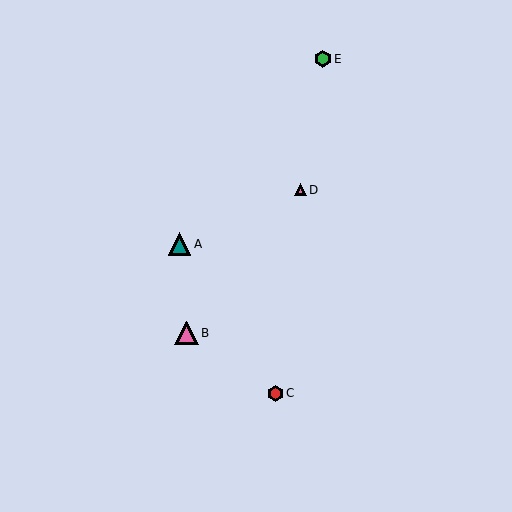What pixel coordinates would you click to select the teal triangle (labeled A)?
Click at (179, 244) to select the teal triangle A.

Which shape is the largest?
The pink triangle (labeled B) is the largest.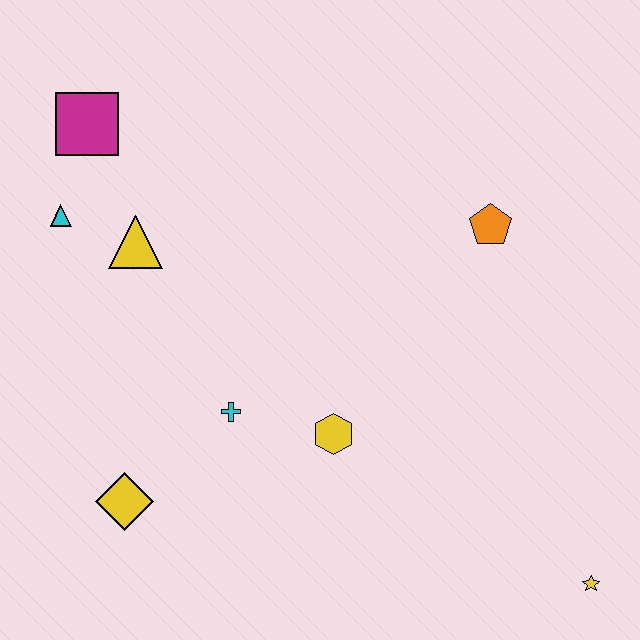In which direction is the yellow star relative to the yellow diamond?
The yellow star is to the right of the yellow diamond.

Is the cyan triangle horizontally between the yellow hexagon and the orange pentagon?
No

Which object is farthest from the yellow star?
The magenta square is farthest from the yellow star.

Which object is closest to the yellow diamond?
The cyan cross is closest to the yellow diamond.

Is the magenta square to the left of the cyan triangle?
No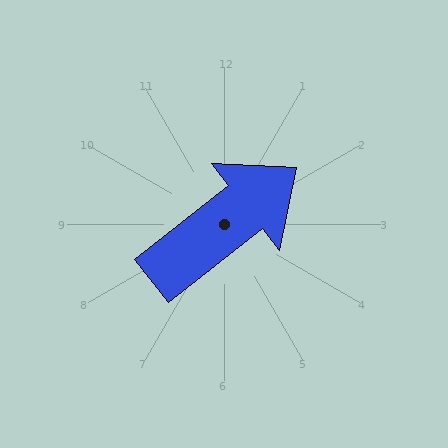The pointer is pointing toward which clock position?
Roughly 2 o'clock.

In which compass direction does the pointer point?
Northeast.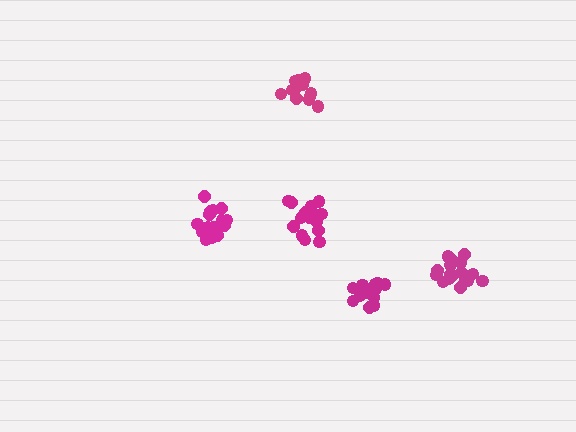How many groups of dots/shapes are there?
There are 5 groups.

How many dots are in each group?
Group 1: 19 dots, Group 2: 17 dots, Group 3: 17 dots, Group 4: 18 dots, Group 5: 13 dots (84 total).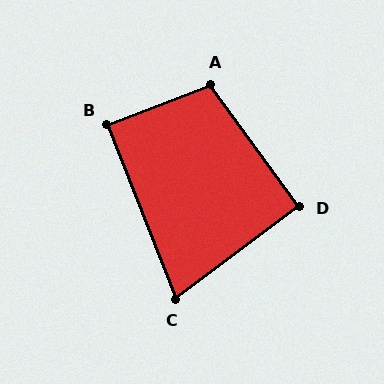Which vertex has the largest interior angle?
A, at approximately 105 degrees.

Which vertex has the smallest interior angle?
C, at approximately 75 degrees.